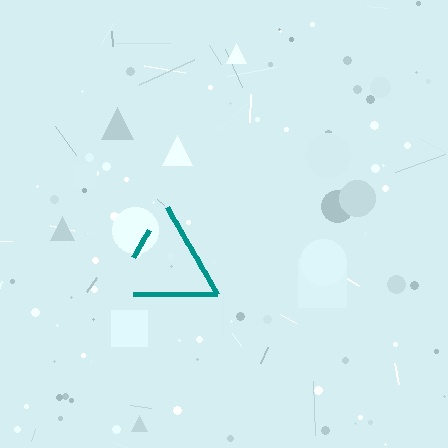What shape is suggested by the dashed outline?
The dashed outline suggests a triangle.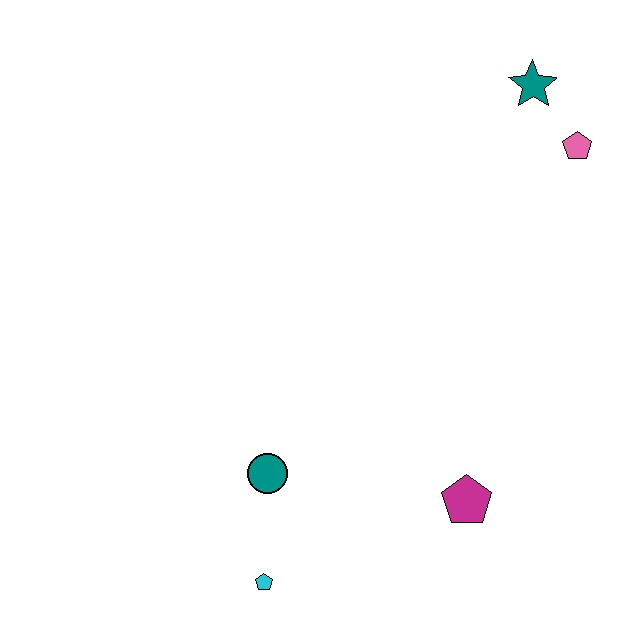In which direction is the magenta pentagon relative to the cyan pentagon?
The magenta pentagon is to the right of the cyan pentagon.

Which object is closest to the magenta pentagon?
The teal circle is closest to the magenta pentagon.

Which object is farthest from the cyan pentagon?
The teal star is farthest from the cyan pentagon.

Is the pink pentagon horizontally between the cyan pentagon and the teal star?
No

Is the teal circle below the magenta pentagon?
No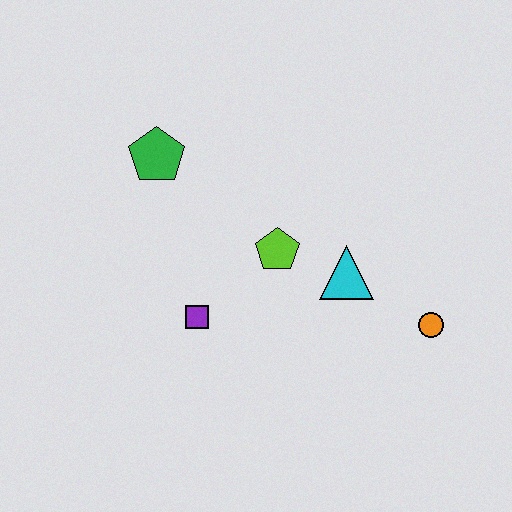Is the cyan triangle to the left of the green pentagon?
No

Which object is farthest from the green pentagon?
The orange circle is farthest from the green pentagon.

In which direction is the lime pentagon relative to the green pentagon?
The lime pentagon is to the right of the green pentagon.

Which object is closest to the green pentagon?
The lime pentagon is closest to the green pentagon.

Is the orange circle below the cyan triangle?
Yes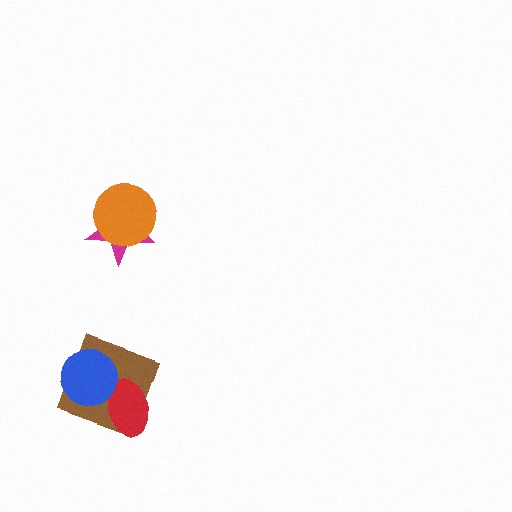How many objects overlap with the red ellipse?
2 objects overlap with the red ellipse.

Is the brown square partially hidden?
Yes, it is partially covered by another shape.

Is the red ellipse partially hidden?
Yes, it is partially covered by another shape.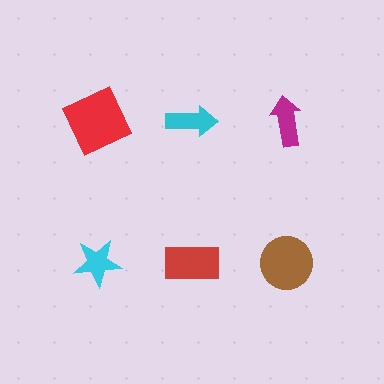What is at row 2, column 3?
A brown circle.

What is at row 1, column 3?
A magenta arrow.